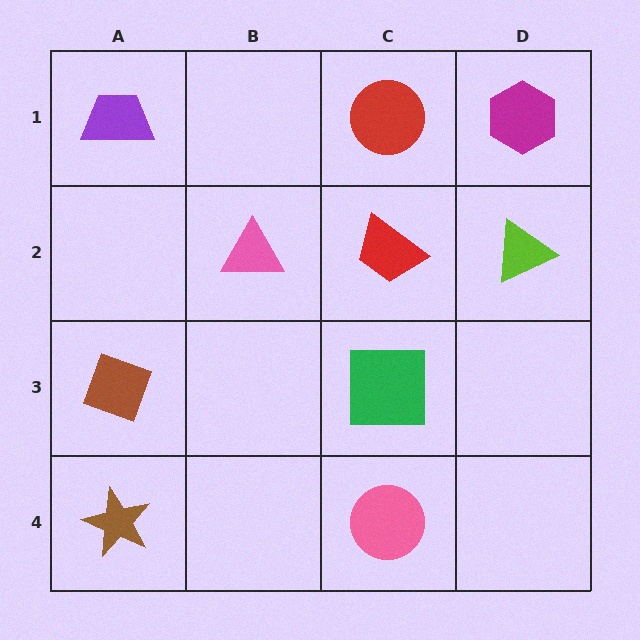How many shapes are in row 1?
3 shapes.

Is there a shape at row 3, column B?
No, that cell is empty.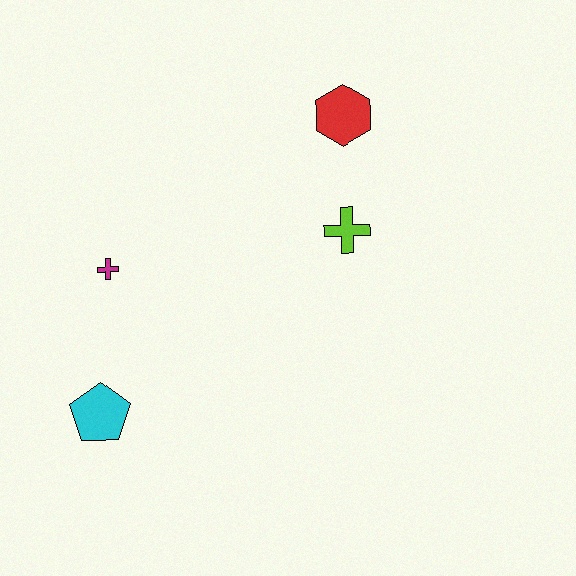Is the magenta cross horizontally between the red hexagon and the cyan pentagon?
Yes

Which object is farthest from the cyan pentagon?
The red hexagon is farthest from the cyan pentagon.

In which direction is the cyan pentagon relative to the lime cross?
The cyan pentagon is to the left of the lime cross.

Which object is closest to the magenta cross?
The cyan pentagon is closest to the magenta cross.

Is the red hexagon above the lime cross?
Yes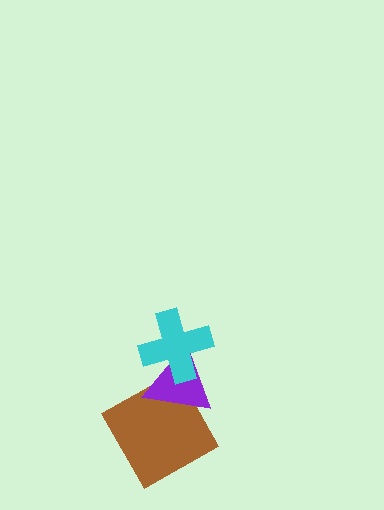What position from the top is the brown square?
The brown square is 3rd from the top.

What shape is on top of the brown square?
The purple triangle is on top of the brown square.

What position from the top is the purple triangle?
The purple triangle is 2nd from the top.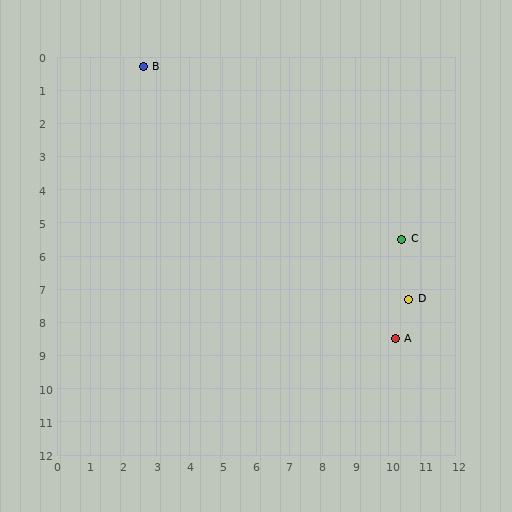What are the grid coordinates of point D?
Point D is at approximately (10.6, 7.3).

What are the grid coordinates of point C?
Point C is at approximately (10.4, 5.5).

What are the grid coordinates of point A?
Point A is at approximately (10.2, 8.5).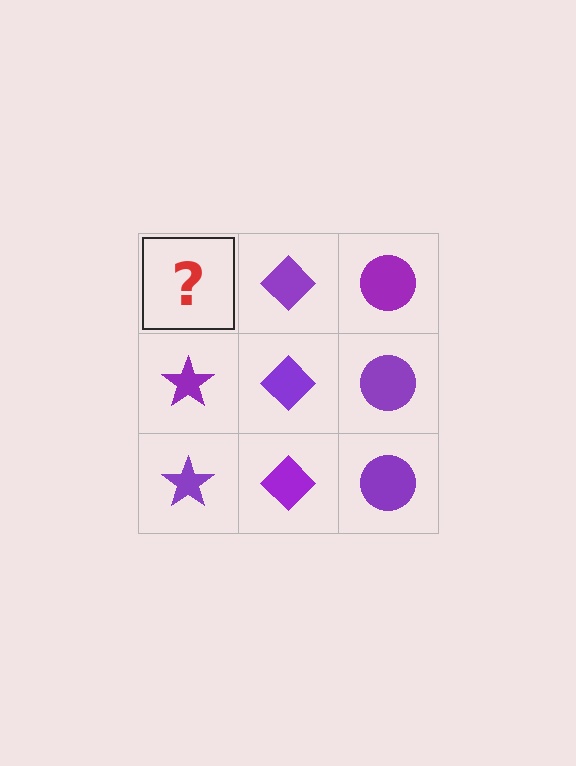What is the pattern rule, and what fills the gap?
The rule is that each column has a consistent shape. The gap should be filled with a purple star.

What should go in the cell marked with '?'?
The missing cell should contain a purple star.